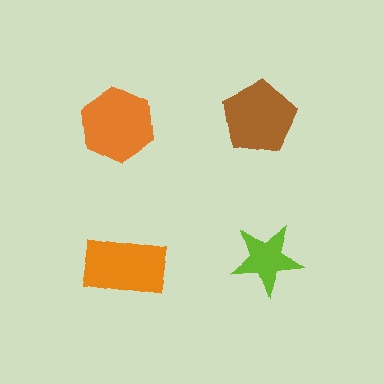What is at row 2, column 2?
A lime star.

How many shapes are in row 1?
2 shapes.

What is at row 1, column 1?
An orange hexagon.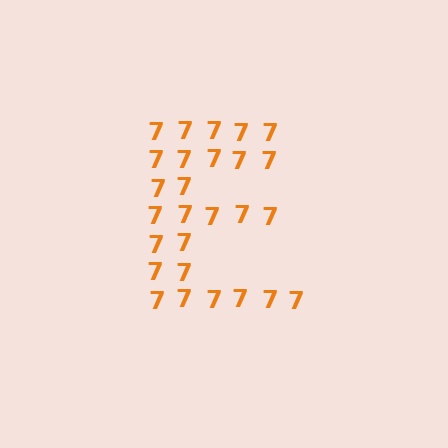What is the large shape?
The large shape is the letter E.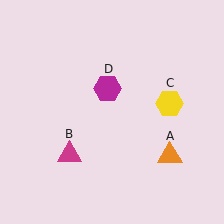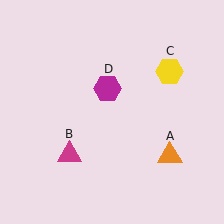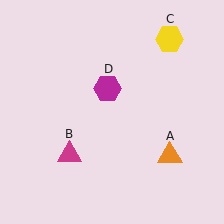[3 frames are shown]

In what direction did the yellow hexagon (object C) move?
The yellow hexagon (object C) moved up.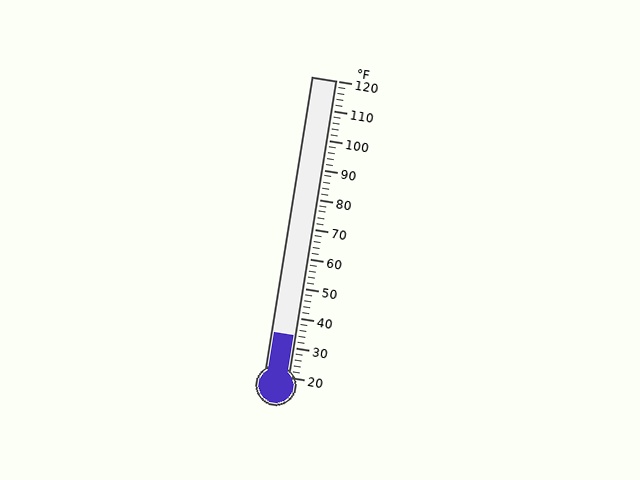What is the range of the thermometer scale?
The thermometer scale ranges from 20°F to 120°F.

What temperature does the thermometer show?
The thermometer shows approximately 34°F.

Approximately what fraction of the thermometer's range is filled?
The thermometer is filled to approximately 15% of its range.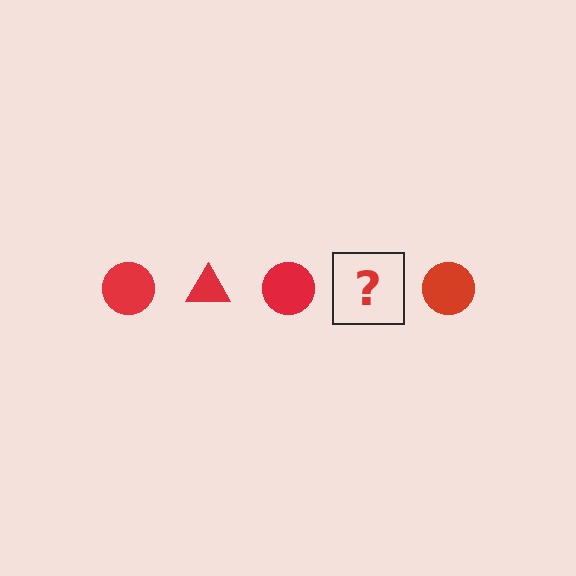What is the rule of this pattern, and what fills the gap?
The rule is that the pattern cycles through circle, triangle shapes in red. The gap should be filled with a red triangle.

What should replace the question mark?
The question mark should be replaced with a red triangle.